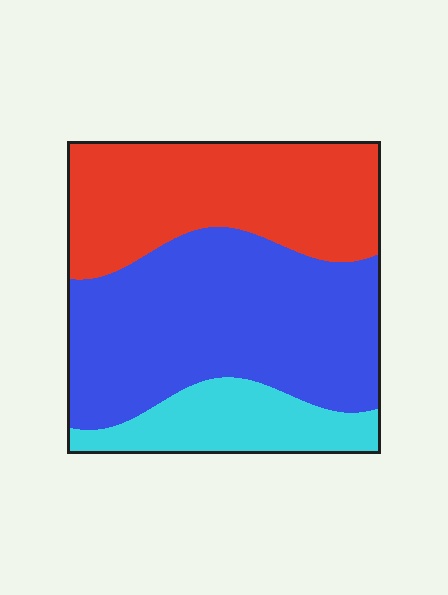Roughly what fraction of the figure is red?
Red covers around 35% of the figure.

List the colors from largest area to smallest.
From largest to smallest: blue, red, cyan.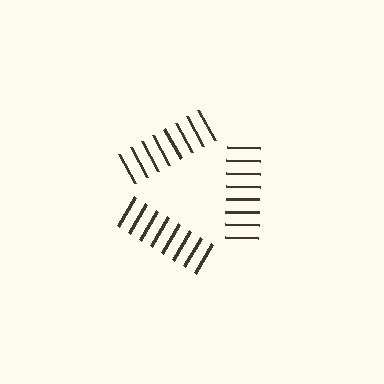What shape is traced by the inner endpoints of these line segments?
An illusory triangle — the line segments terminate on its edges but no continuous stroke is drawn.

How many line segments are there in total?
24 — 8 along each of the 3 edges.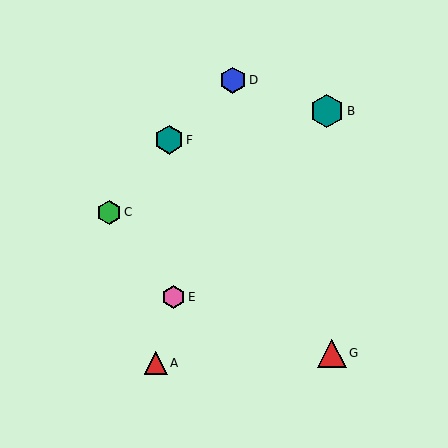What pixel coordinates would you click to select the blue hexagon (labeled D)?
Click at (233, 80) to select the blue hexagon D.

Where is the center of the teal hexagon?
The center of the teal hexagon is at (169, 140).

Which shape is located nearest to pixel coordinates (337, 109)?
The teal hexagon (labeled B) at (327, 111) is nearest to that location.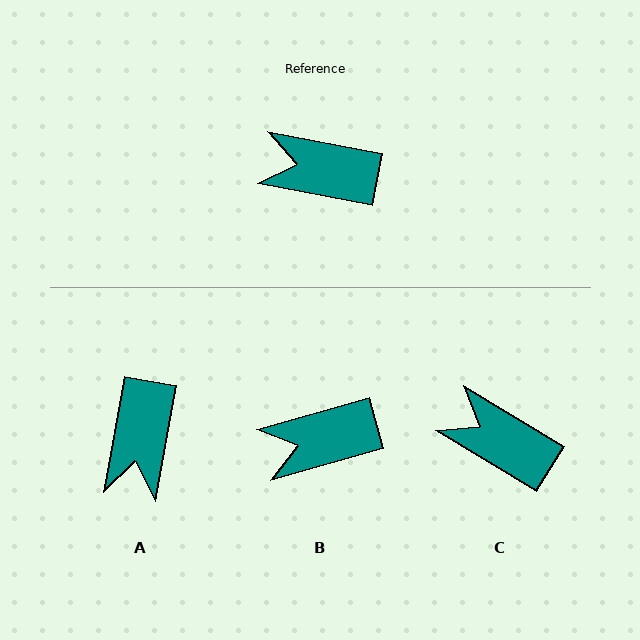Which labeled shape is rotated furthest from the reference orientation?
A, about 91 degrees away.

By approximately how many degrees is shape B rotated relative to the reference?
Approximately 27 degrees counter-clockwise.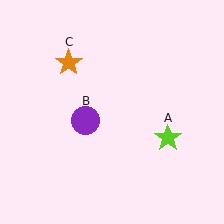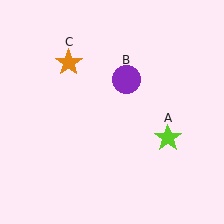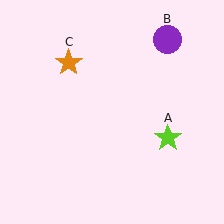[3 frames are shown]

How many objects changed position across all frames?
1 object changed position: purple circle (object B).